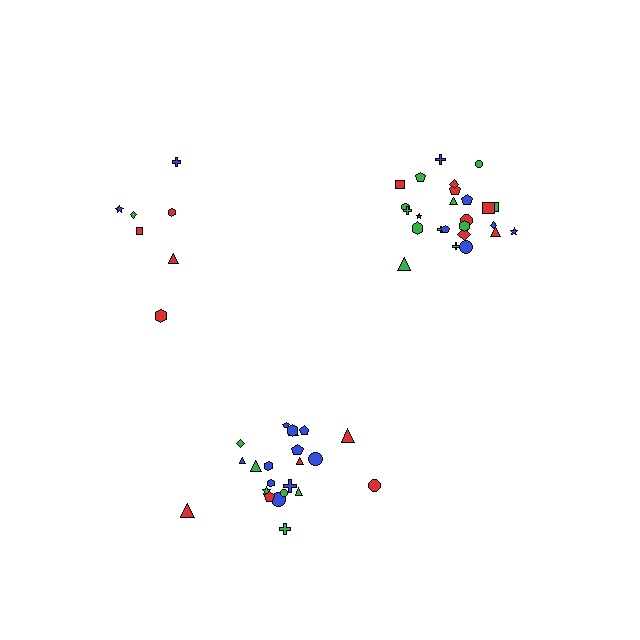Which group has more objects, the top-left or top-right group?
The top-right group.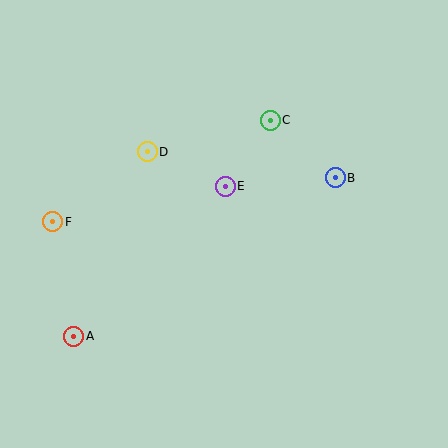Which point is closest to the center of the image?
Point E at (225, 186) is closest to the center.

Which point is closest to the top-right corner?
Point B is closest to the top-right corner.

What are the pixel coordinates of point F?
Point F is at (53, 222).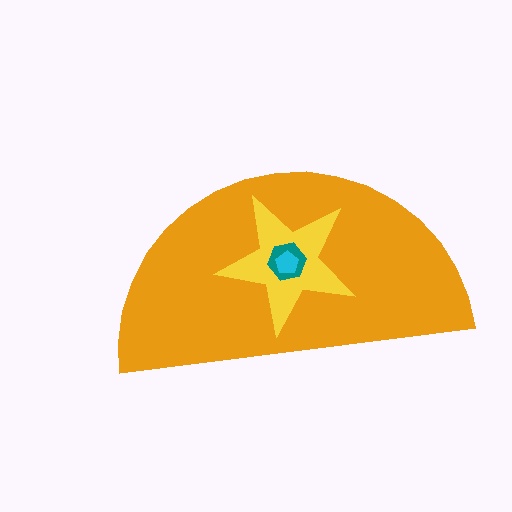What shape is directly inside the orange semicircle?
The yellow star.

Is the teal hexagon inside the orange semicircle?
Yes.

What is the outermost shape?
The orange semicircle.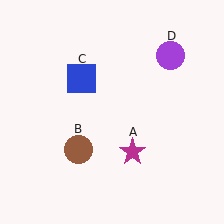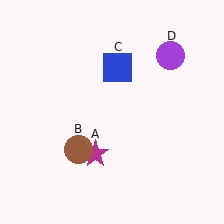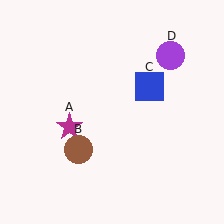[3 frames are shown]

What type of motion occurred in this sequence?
The magenta star (object A), blue square (object C) rotated clockwise around the center of the scene.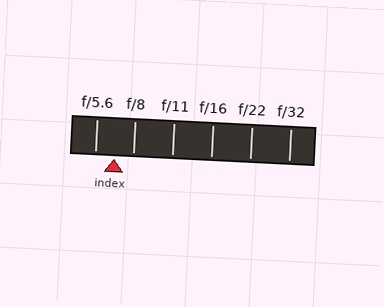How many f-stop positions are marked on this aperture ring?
There are 6 f-stop positions marked.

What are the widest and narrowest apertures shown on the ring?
The widest aperture shown is f/5.6 and the narrowest is f/32.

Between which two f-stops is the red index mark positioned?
The index mark is between f/5.6 and f/8.